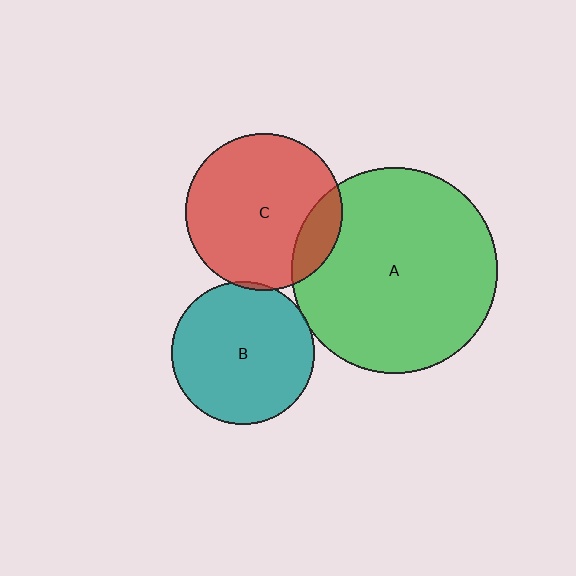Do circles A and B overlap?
Yes.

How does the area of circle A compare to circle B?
Approximately 2.1 times.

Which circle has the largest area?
Circle A (green).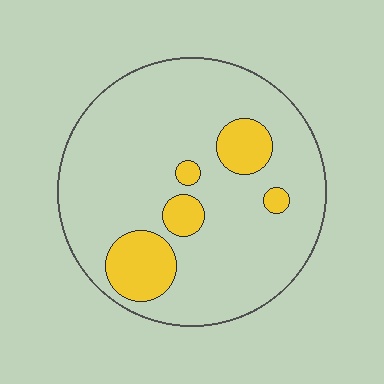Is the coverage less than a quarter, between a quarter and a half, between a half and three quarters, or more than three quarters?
Less than a quarter.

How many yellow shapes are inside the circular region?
5.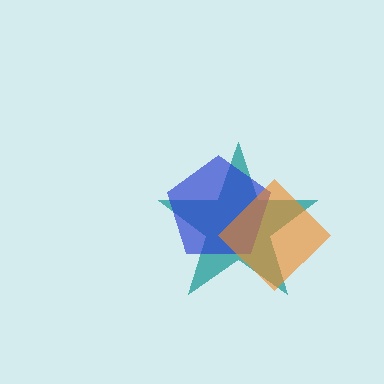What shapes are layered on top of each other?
The layered shapes are: a teal star, a blue pentagon, an orange diamond.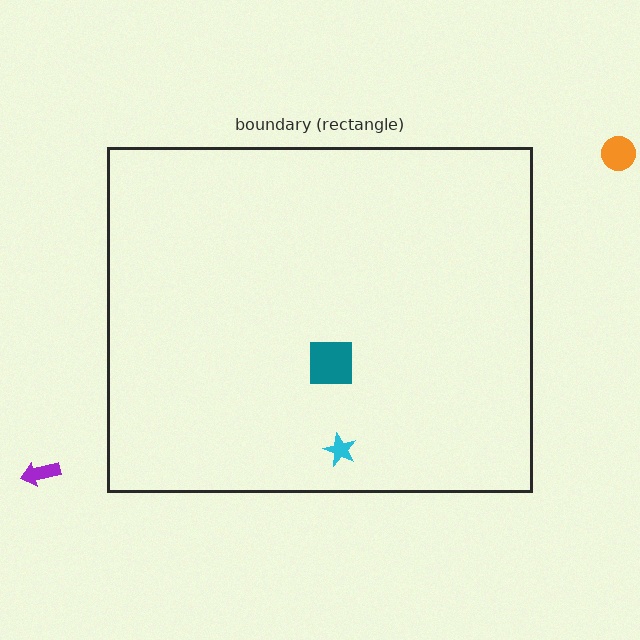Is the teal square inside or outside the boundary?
Inside.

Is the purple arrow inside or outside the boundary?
Outside.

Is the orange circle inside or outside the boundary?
Outside.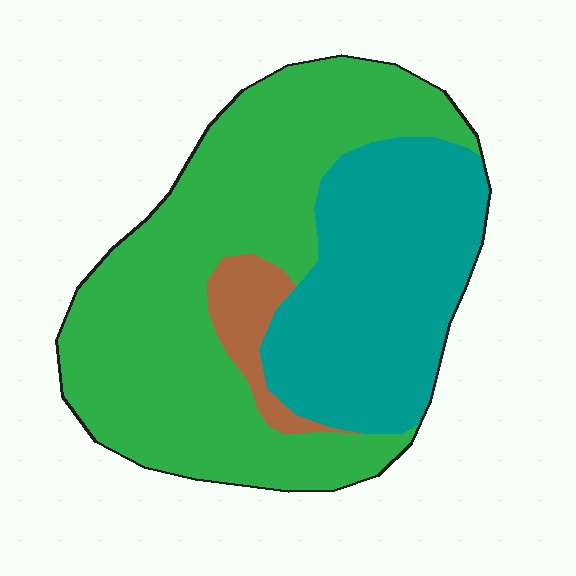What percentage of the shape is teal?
Teal takes up about one third (1/3) of the shape.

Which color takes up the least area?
Brown, at roughly 5%.